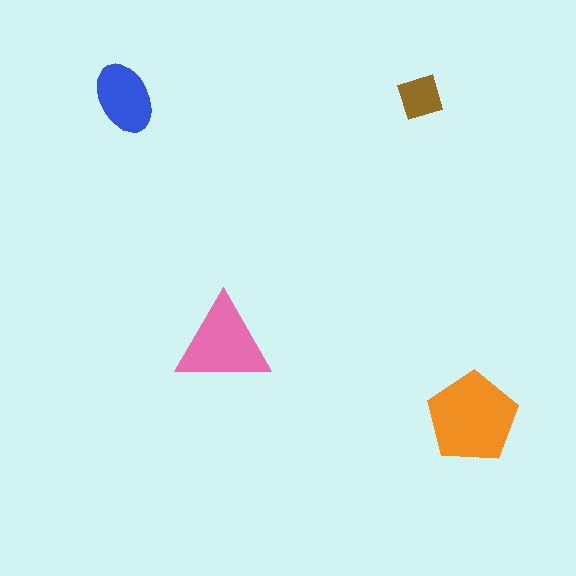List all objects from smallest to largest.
The brown square, the blue ellipse, the pink triangle, the orange pentagon.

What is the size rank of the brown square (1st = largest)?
4th.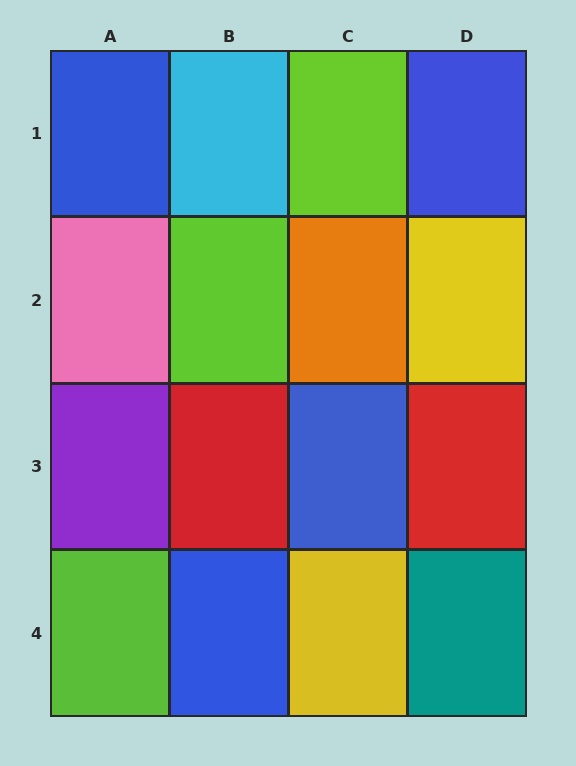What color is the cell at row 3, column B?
Red.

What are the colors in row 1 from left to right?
Blue, cyan, lime, blue.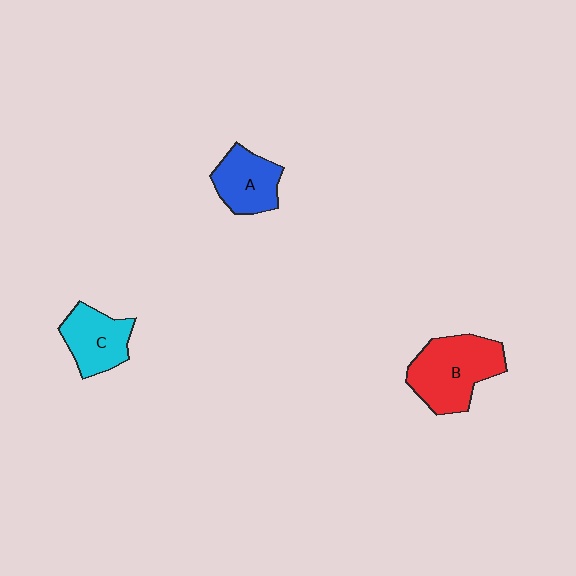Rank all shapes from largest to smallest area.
From largest to smallest: B (red), C (cyan), A (blue).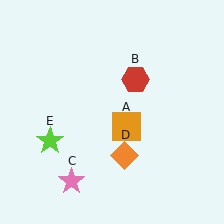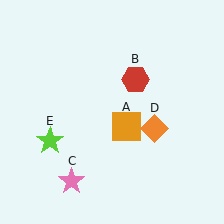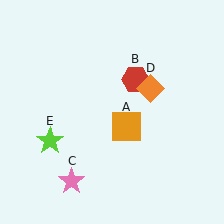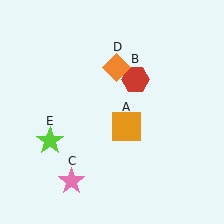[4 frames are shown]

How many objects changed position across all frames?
1 object changed position: orange diamond (object D).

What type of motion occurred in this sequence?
The orange diamond (object D) rotated counterclockwise around the center of the scene.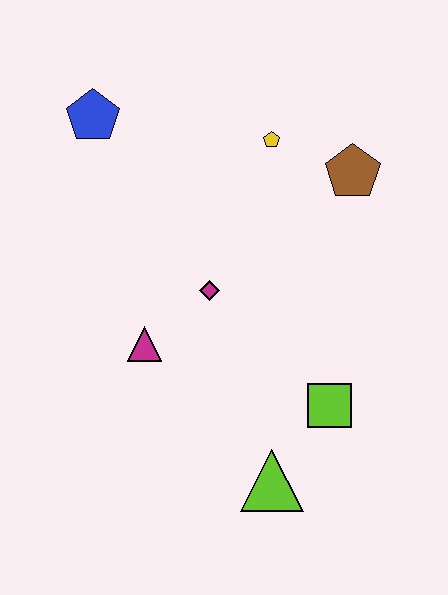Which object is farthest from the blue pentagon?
The lime triangle is farthest from the blue pentagon.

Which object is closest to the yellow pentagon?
The brown pentagon is closest to the yellow pentagon.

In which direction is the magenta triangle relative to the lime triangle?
The magenta triangle is above the lime triangle.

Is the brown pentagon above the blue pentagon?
No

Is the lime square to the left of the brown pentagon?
Yes